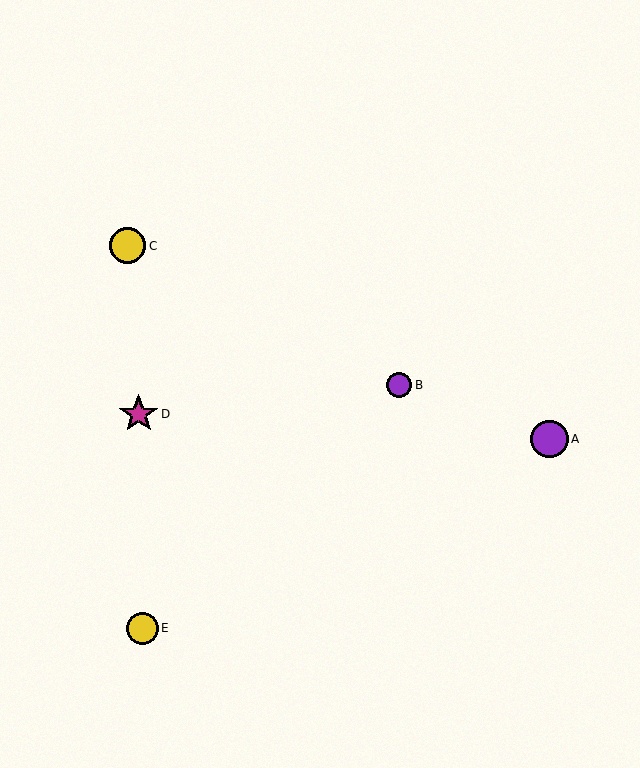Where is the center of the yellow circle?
The center of the yellow circle is at (142, 628).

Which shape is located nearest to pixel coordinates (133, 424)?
The magenta star (labeled D) at (139, 414) is nearest to that location.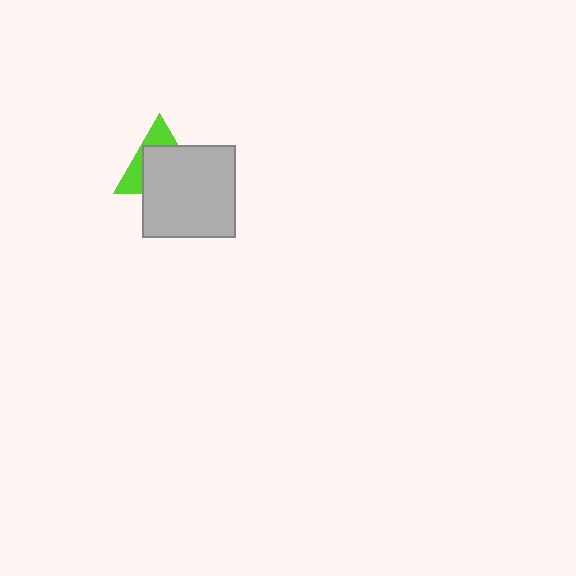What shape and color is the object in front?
The object in front is a light gray square.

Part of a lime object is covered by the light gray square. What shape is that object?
It is a triangle.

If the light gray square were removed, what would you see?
You would see the complete lime triangle.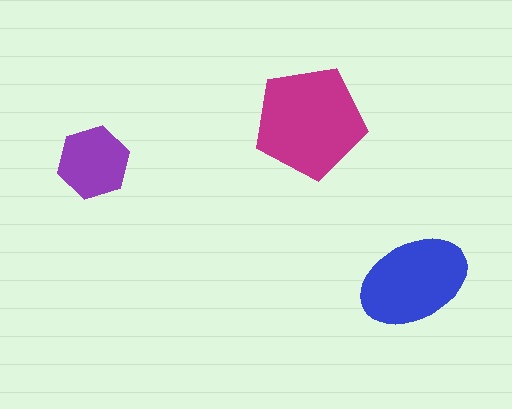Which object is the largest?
The magenta pentagon.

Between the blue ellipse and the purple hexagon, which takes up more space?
The blue ellipse.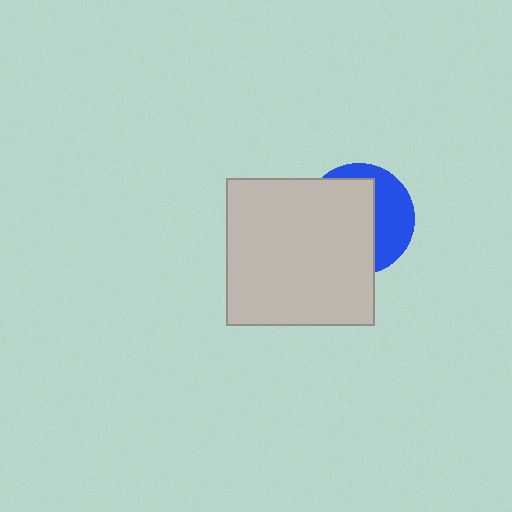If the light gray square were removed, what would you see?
You would see the complete blue circle.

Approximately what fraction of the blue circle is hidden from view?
Roughly 62% of the blue circle is hidden behind the light gray square.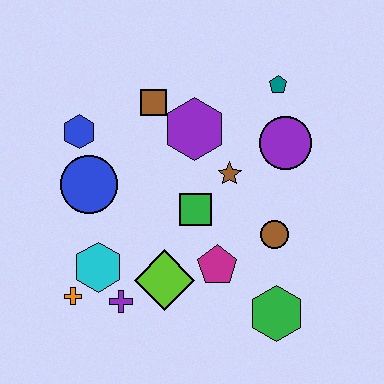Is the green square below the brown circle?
No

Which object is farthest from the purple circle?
The orange cross is farthest from the purple circle.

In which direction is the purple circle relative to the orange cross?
The purple circle is to the right of the orange cross.